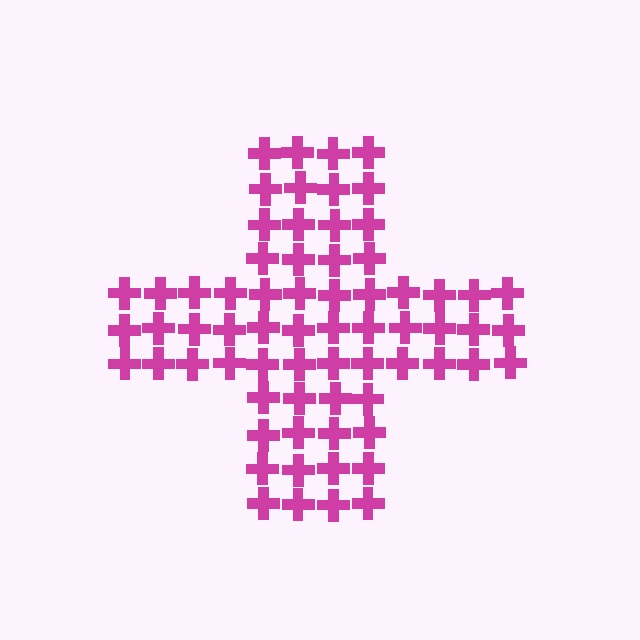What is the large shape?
The large shape is a cross.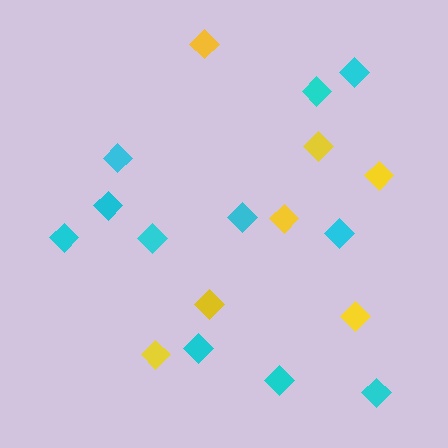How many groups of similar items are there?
There are 2 groups: one group of cyan diamonds (11) and one group of yellow diamonds (7).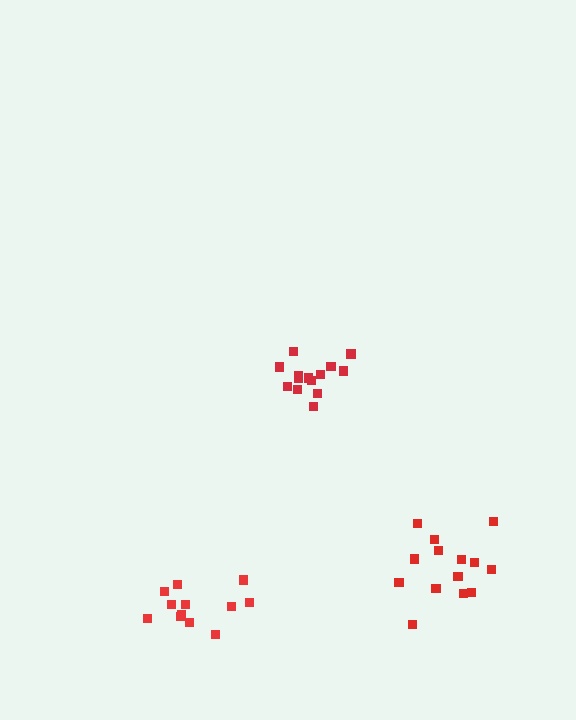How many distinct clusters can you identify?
There are 3 distinct clusters.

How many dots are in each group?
Group 1: 14 dots, Group 2: 12 dots, Group 3: 14 dots (40 total).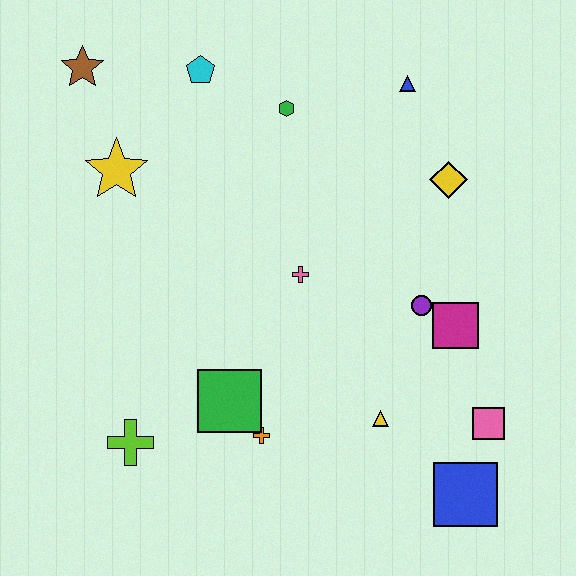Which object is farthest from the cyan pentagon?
The blue square is farthest from the cyan pentagon.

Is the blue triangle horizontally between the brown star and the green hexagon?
No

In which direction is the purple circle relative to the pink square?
The purple circle is above the pink square.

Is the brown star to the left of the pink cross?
Yes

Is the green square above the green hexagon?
No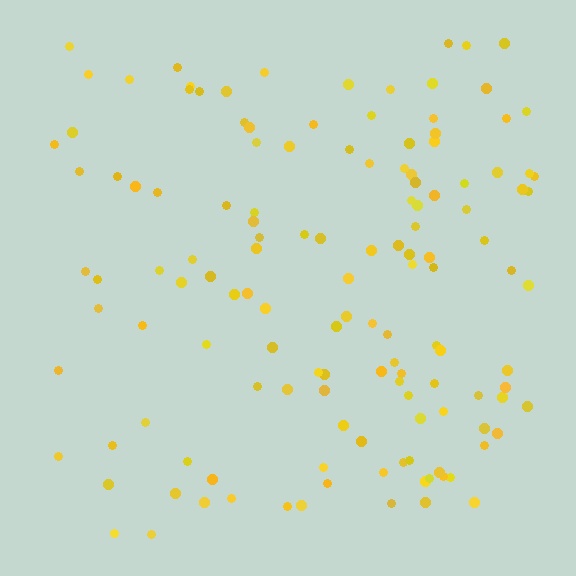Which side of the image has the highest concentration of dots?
The right.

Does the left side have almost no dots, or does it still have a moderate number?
Still a moderate number, just noticeably fewer than the right.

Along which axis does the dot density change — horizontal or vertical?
Horizontal.